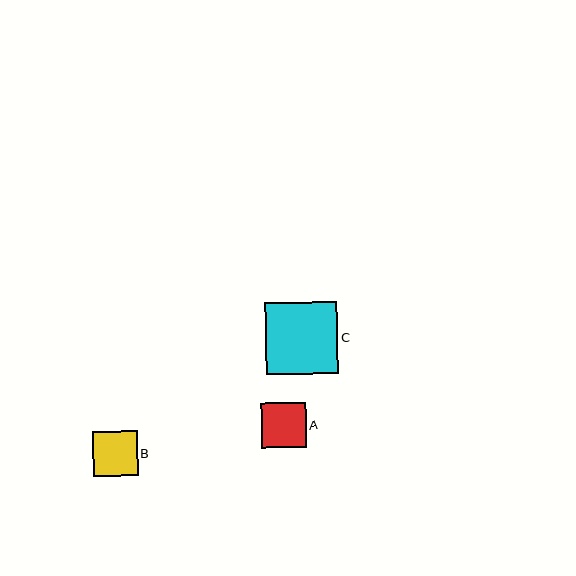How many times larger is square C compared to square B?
Square C is approximately 1.6 times the size of square B.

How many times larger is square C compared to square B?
Square C is approximately 1.6 times the size of square B.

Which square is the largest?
Square C is the largest with a size of approximately 73 pixels.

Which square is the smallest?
Square A is the smallest with a size of approximately 45 pixels.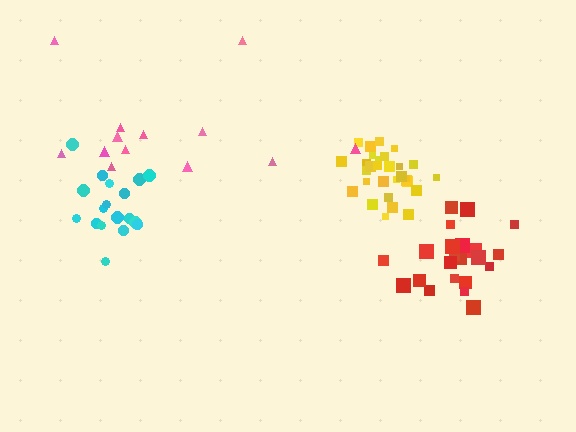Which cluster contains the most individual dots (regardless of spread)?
Yellow (31).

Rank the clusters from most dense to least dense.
yellow, red, cyan, pink.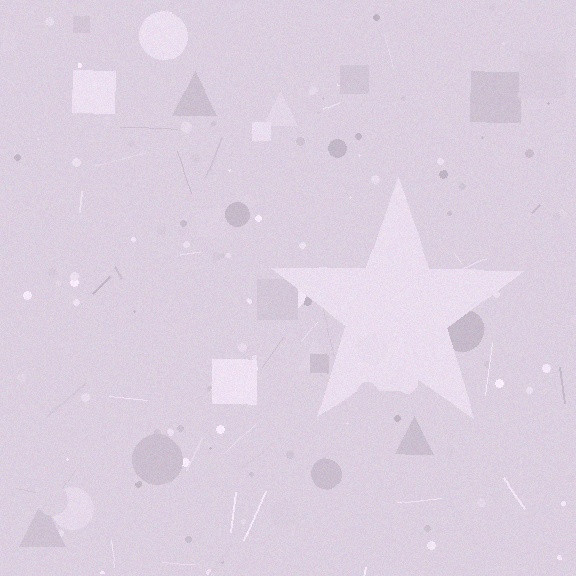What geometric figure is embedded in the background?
A star is embedded in the background.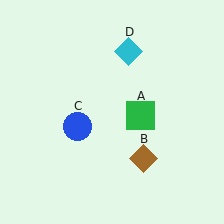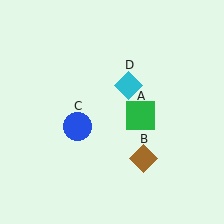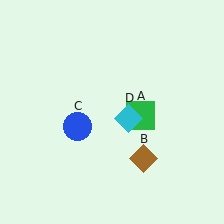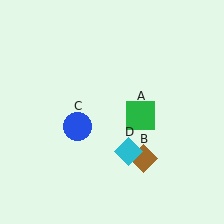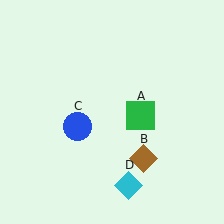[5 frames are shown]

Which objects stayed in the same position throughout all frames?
Green square (object A) and brown diamond (object B) and blue circle (object C) remained stationary.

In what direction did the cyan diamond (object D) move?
The cyan diamond (object D) moved down.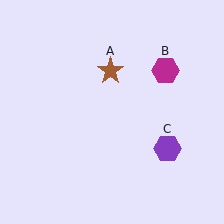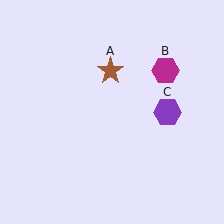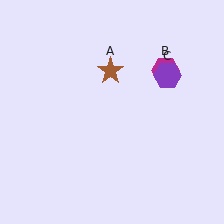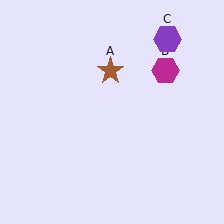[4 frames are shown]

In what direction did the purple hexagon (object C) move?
The purple hexagon (object C) moved up.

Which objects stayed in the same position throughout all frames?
Brown star (object A) and magenta hexagon (object B) remained stationary.